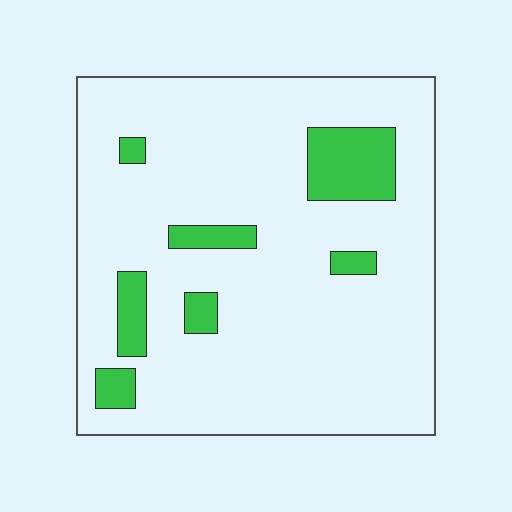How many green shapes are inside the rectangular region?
7.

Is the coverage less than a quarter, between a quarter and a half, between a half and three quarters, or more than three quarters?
Less than a quarter.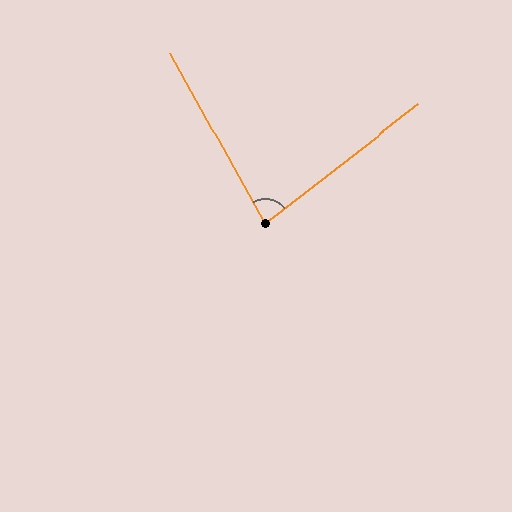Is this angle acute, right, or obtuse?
It is acute.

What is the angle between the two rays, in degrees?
Approximately 81 degrees.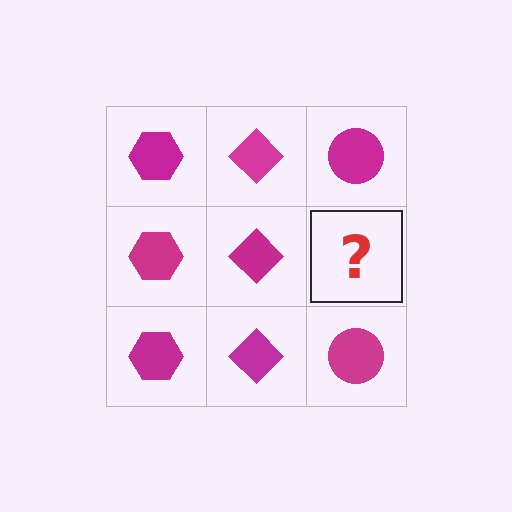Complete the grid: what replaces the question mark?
The question mark should be replaced with a magenta circle.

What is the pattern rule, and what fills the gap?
The rule is that each column has a consistent shape. The gap should be filled with a magenta circle.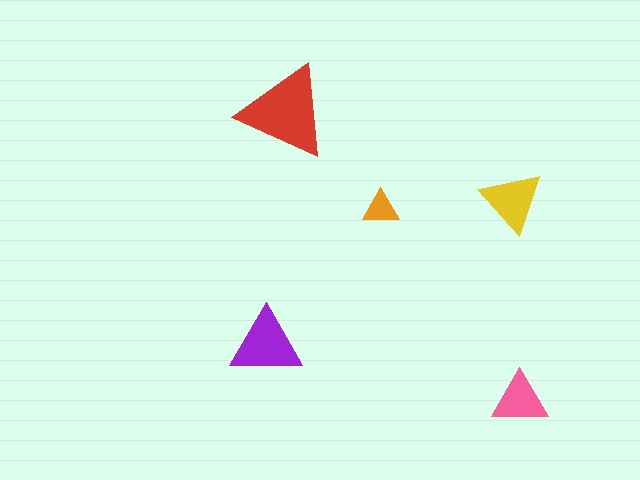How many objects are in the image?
There are 5 objects in the image.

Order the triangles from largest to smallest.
the red one, the purple one, the yellow one, the pink one, the orange one.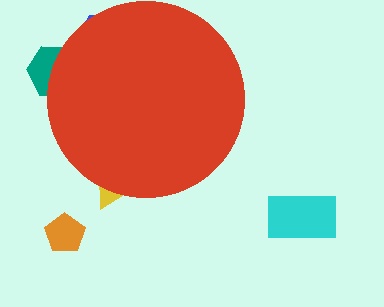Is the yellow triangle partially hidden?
Yes, the yellow triangle is partially hidden behind the red circle.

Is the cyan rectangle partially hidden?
No, the cyan rectangle is fully visible.